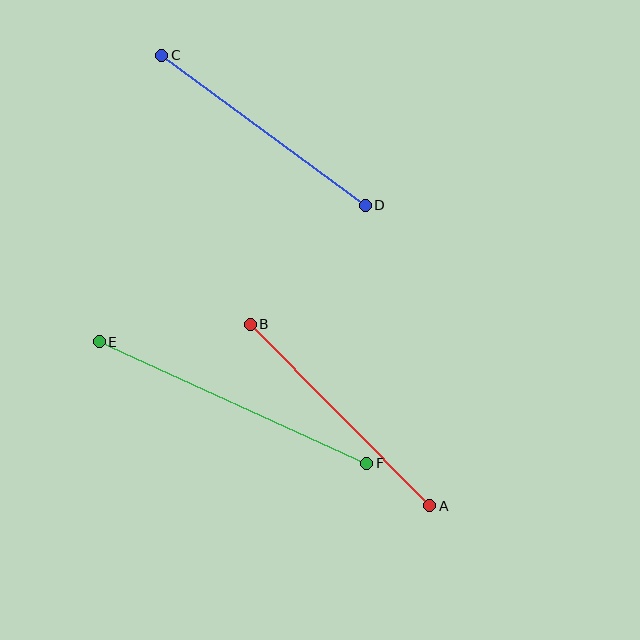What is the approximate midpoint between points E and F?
The midpoint is at approximately (233, 402) pixels.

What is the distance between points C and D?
The distance is approximately 253 pixels.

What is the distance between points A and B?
The distance is approximately 255 pixels.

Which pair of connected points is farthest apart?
Points E and F are farthest apart.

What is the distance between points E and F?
The distance is approximately 294 pixels.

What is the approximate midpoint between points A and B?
The midpoint is at approximately (340, 415) pixels.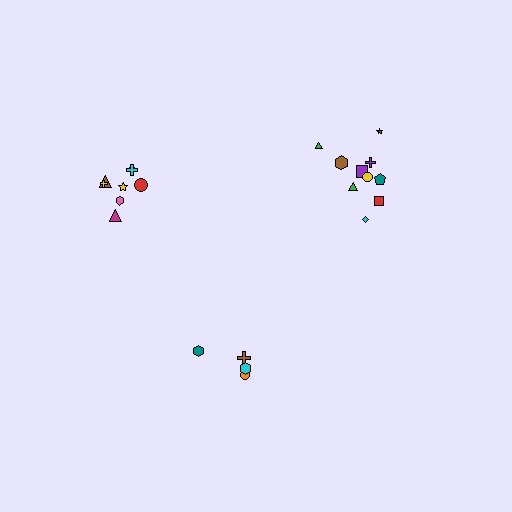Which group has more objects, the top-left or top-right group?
The top-right group.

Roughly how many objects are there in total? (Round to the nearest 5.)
Roughly 20 objects in total.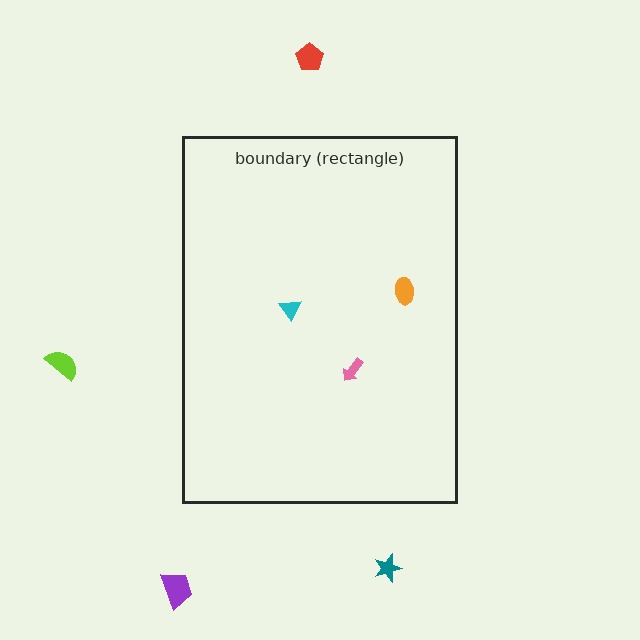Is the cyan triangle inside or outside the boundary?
Inside.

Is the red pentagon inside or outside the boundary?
Outside.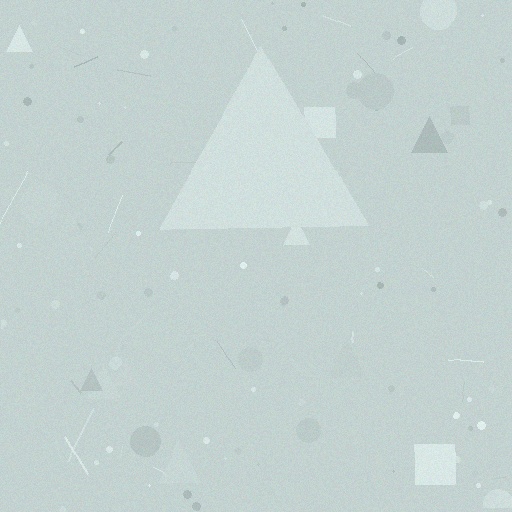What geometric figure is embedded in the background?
A triangle is embedded in the background.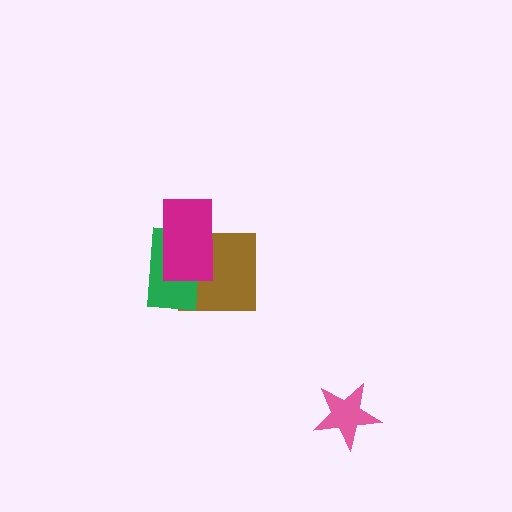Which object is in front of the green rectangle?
The magenta rectangle is in front of the green rectangle.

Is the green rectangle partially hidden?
Yes, it is partially covered by another shape.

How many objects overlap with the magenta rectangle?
2 objects overlap with the magenta rectangle.